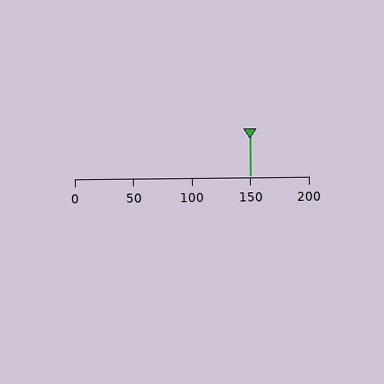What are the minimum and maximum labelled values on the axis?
The axis runs from 0 to 200.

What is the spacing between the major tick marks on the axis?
The major ticks are spaced 50 apart.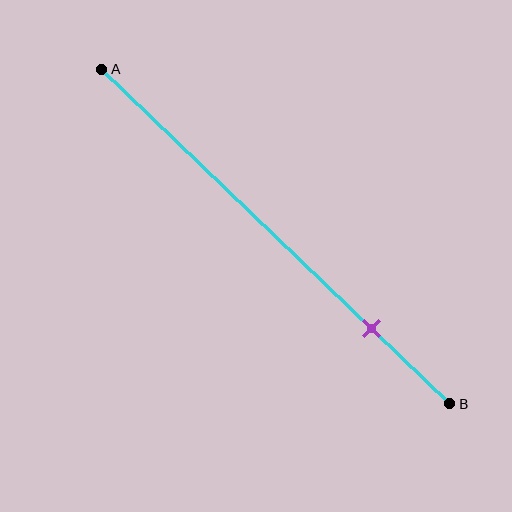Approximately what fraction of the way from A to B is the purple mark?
The purple mark is approximately 80% of the way from A to B.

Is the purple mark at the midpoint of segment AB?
No, the mark is at about 80% from A, not at the 50% midpoint.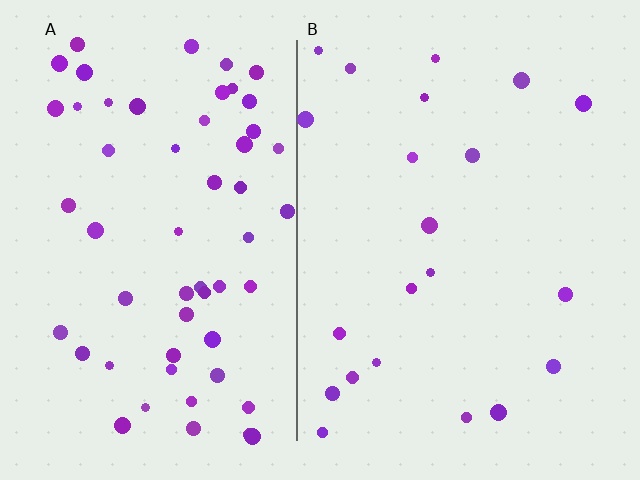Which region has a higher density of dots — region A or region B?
A (the left).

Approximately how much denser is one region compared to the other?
Approximately 2.7× — region A over region B.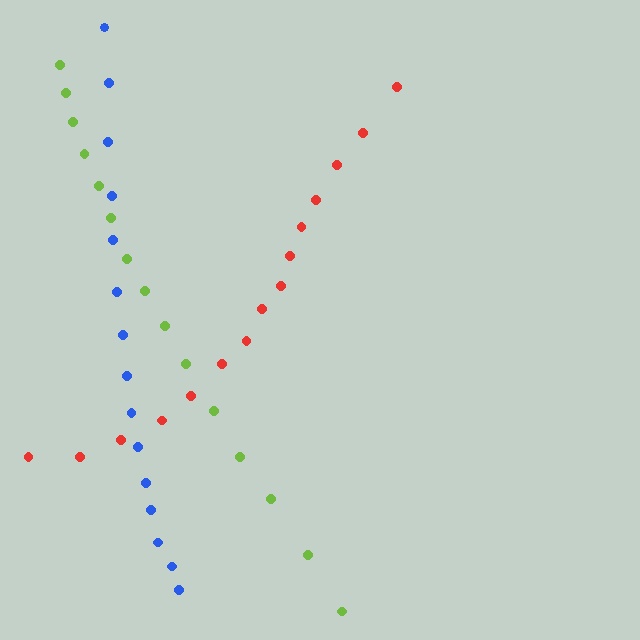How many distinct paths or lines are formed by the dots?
There are 3 distinct paths.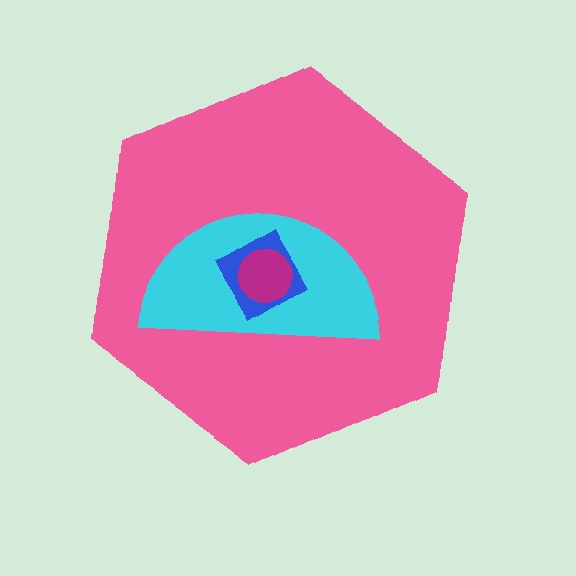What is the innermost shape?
The magenta circle.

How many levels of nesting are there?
4.